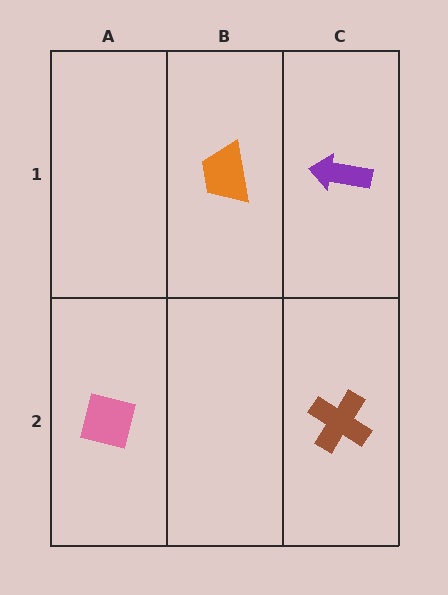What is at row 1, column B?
An orange trapezoid.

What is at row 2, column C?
A brown cross.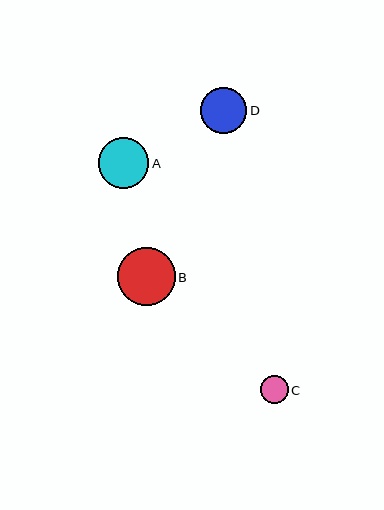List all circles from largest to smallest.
From largest to smallest: B, A, D, C.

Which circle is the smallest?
Circle C is the smallest with a size of approximately 28 pixels.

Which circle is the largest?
Circle B is the largest with a size of approximately 58 pixels.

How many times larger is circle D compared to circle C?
Circle D is approximately 1.7 times the size of circle C.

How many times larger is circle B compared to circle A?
Circle B is approximately 1.1 times the size of circle A.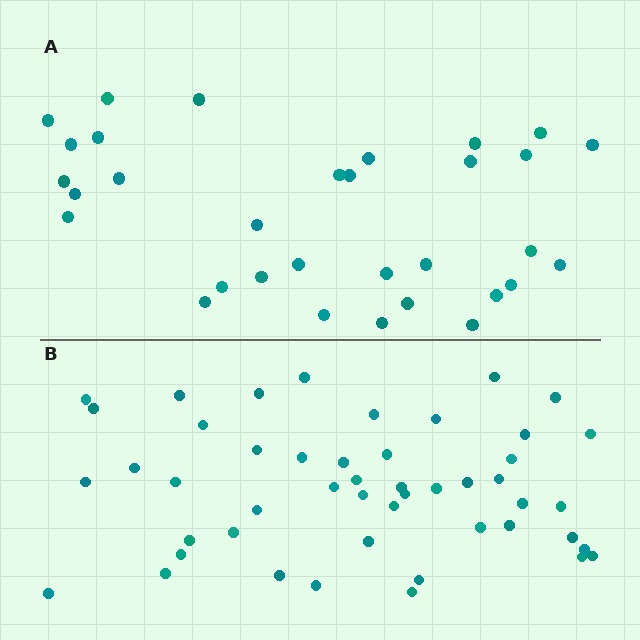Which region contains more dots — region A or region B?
Region B (the bottom region) has more dots.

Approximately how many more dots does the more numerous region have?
Region B has approximately 15 more dots than region A.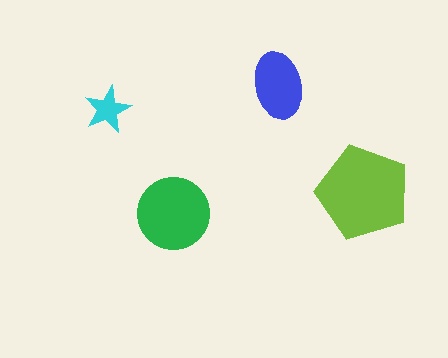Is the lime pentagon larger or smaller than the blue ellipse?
Larger.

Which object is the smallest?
The cyan star.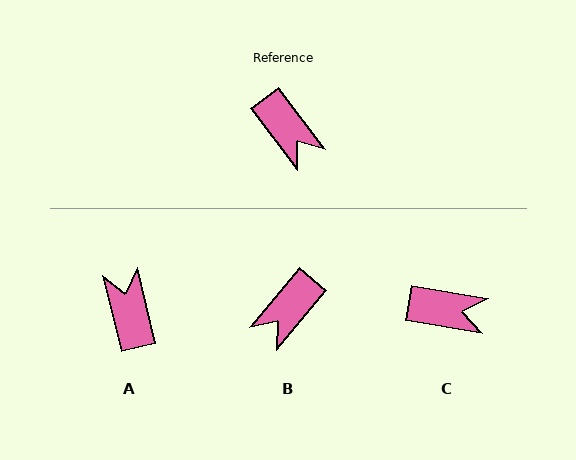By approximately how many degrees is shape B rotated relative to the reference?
Approximately 77 degrees clockwise.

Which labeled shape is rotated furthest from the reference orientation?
A, about 156 degrees away.